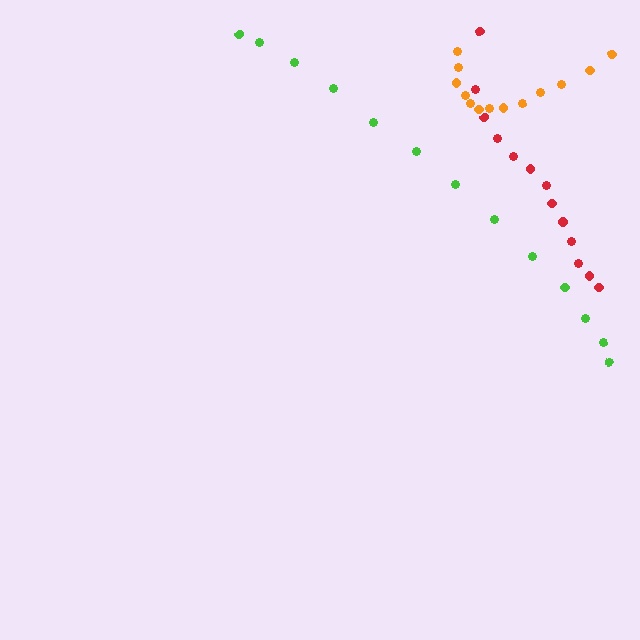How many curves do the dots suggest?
There are 3 distinct paths.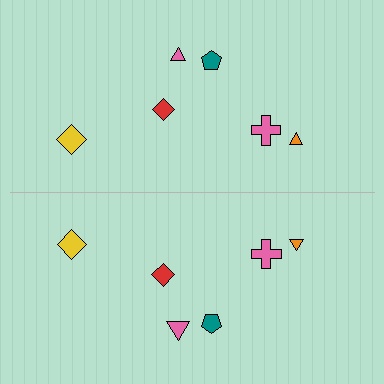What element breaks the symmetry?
The pink triangle on the bottom side has a different size than its mirror counterpart.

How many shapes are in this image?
There are 12 shapes in this image.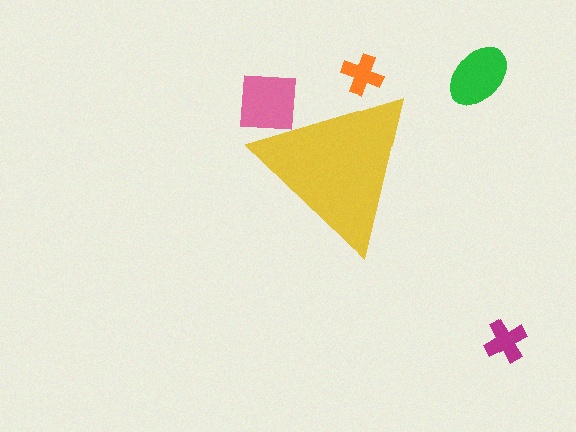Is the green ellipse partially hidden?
No, the green ellipse is fully visible.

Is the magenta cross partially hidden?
No, the magenta cross is fully visible.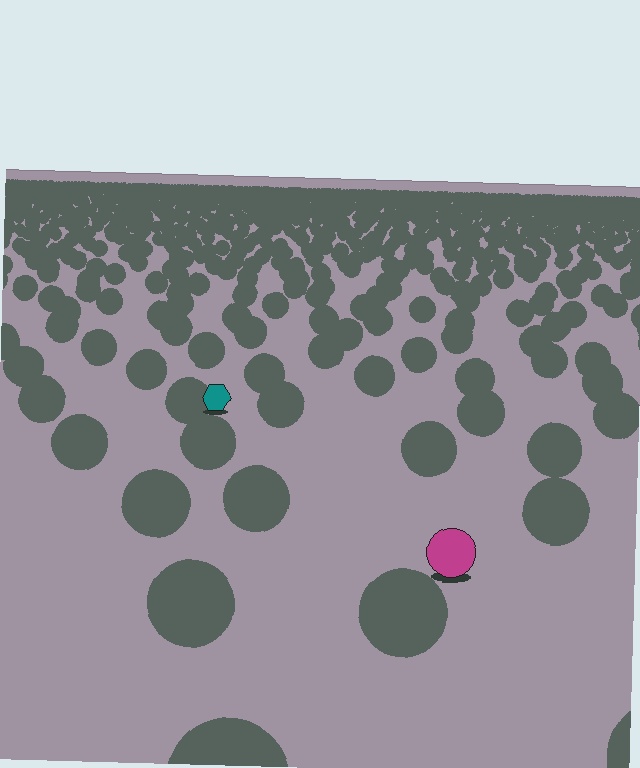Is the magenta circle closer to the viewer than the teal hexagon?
Yes. The magenta circle is closer — you can tell from the texture gradient: the ground texture is coarser near it.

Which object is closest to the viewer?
The magenta circle is closest. The texture marks near it are larger and more spread out.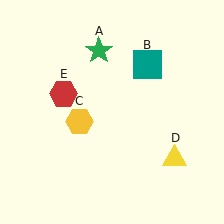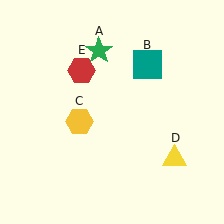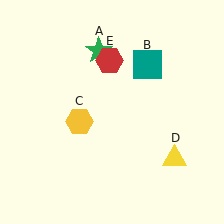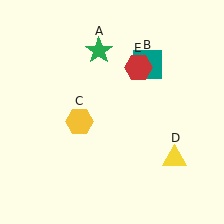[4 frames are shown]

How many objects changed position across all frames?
1 object changed position: red hexagon (object E).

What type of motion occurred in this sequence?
The red hexagon (object E) rotated clockwise around the center of the scene.